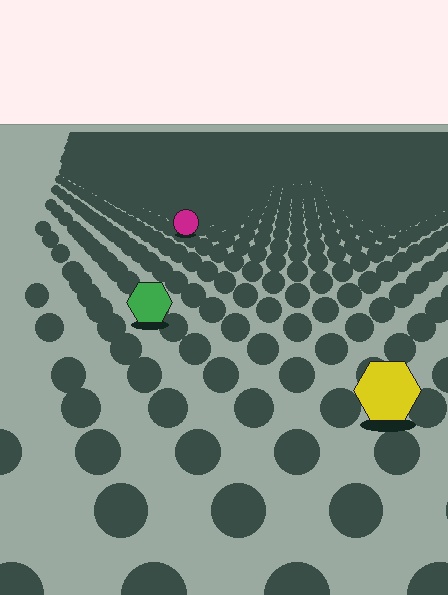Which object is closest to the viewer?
The yellow hexagon is closest. The texture marks near it are larger and more spread out.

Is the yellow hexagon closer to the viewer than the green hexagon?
Yes. The yellow hexagon is closer — you can tell from the texture gradient: the ground texture is coarser near it.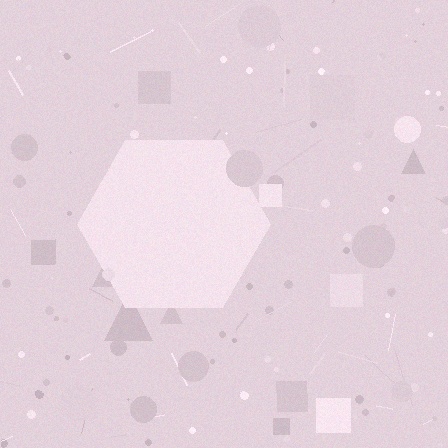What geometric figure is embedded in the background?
A hexagon is embedded in the background.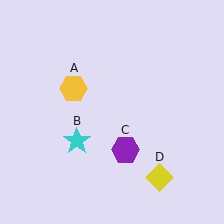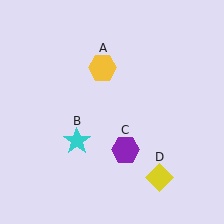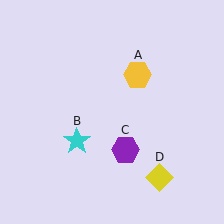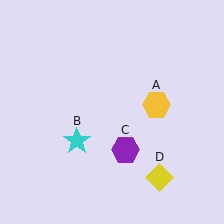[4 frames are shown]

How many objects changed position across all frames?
1 object changed position: yellow hexagon (object A).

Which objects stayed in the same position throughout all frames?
Cyan star (object B) and purple hexagon (object C) and yellow diamond (object D) remained stationary.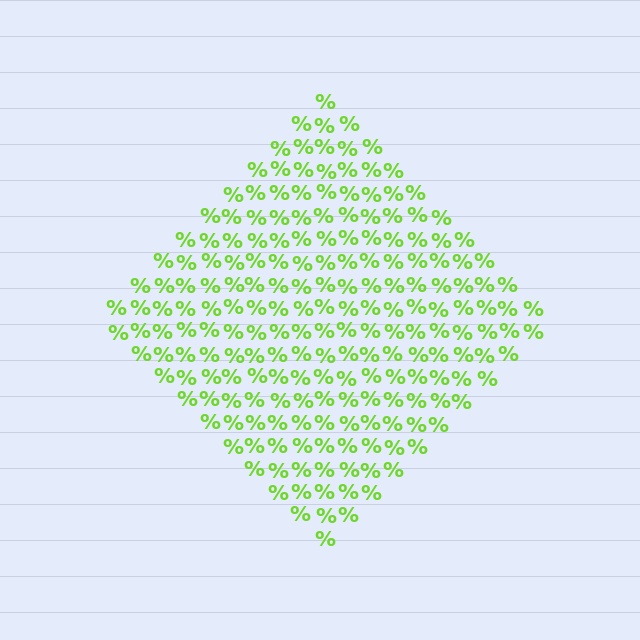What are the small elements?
The small elements are percent signs.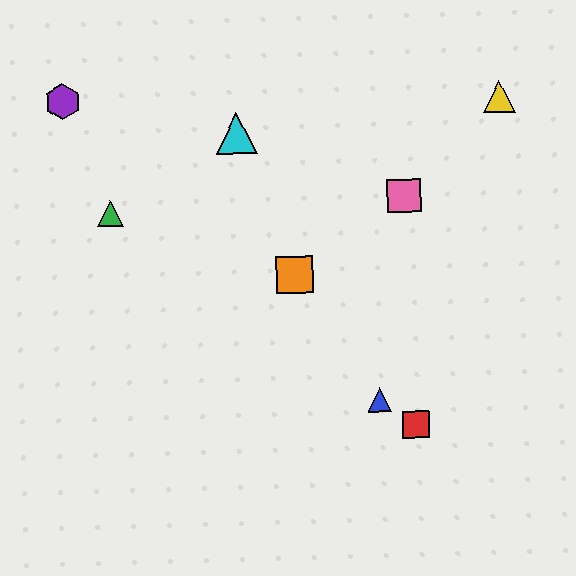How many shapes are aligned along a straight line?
3 shapes (the red square, the blue triangle, the green triangle) are aligned along a straight line.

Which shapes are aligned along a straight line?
The red square, the blue triangle, the green triangle are aligned along a straight line.